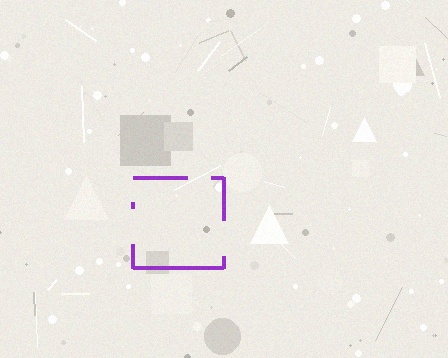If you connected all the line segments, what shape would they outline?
They would outline a square.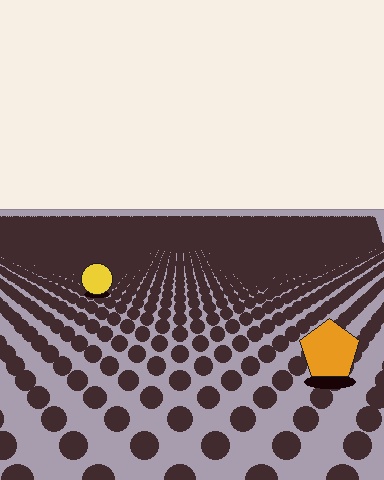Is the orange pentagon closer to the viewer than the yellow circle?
Yes. The orange pentagon is closer — you can tell from the texture gradient: the ground texture is coarser near it.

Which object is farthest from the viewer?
The yellow circle is farthest from the viewer. It appears smaller and the ground texture around it is denser.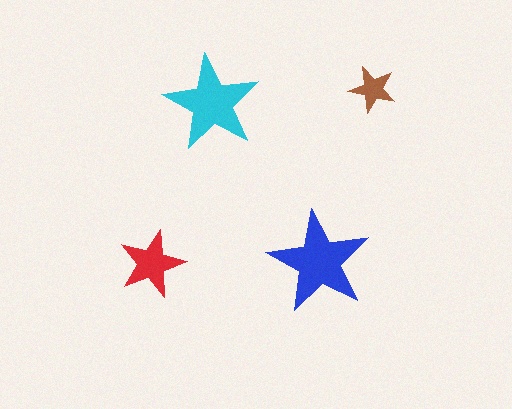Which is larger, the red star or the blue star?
The blue one.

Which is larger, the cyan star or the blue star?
The blue one.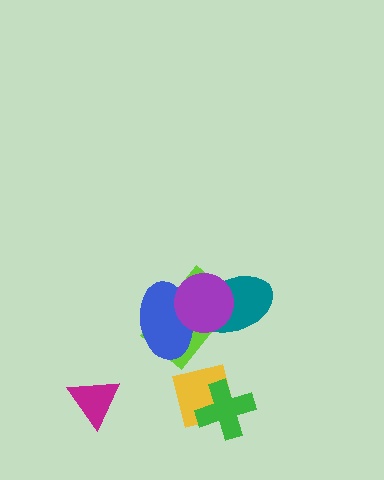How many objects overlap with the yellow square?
1 object overlaps with the yellow square.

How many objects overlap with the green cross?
1 object overlaps with the green cross.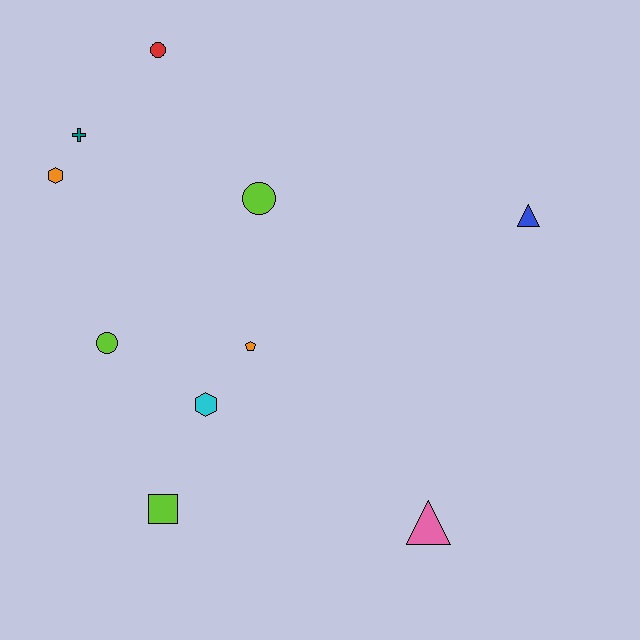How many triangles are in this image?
There are 2 triangles.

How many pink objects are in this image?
There is 1 pink object.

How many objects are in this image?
There are 10 objects.